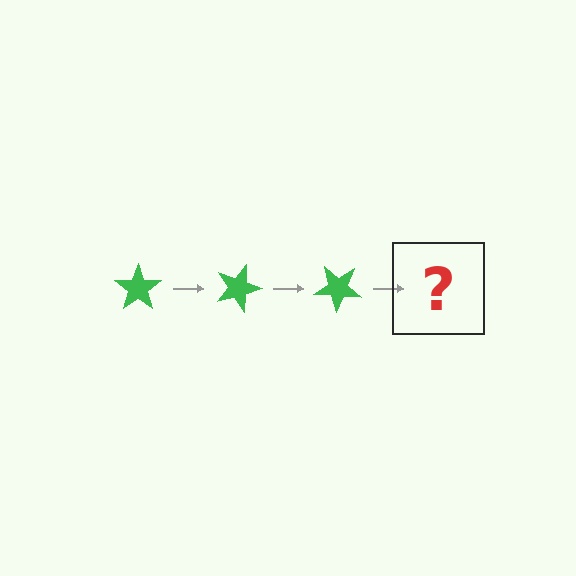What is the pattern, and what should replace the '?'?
The pattern is that the star rotates 20 degrees each step. The '?' should be a green star rotated 60 degrees.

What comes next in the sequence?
The next element should be a green star rotated 60 degrees.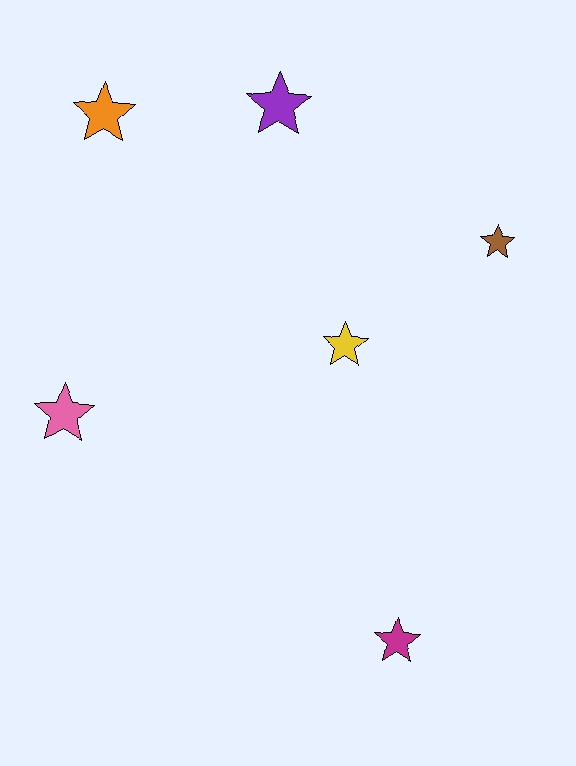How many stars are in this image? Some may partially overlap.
There are 6 stars.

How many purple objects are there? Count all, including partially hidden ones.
There is 1 purple object.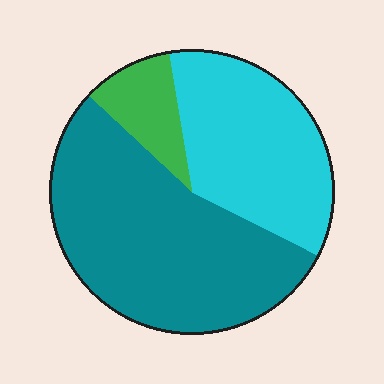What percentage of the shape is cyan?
Cyan covers 35% of the shape.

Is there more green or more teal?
Teal.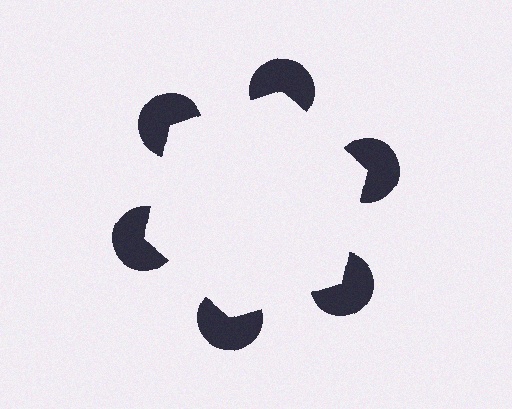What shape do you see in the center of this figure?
An illusory hexagon — its edges are inferred from the aligned wedge cuts in the pac-man discs, not physically drawn.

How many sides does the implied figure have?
6 sides.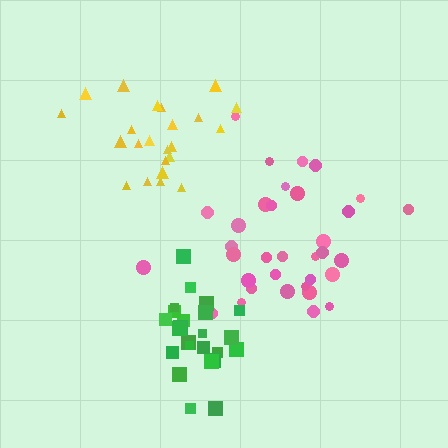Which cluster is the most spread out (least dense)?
Pink.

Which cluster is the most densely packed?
Green.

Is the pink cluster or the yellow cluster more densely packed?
Yellow.